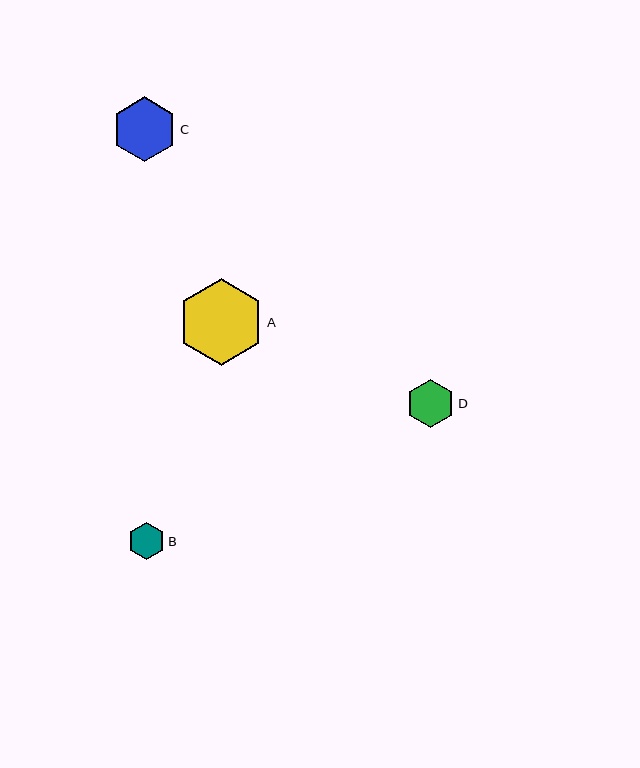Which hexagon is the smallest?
Hexagon B is the smallest with a size of approximately 38 pixels.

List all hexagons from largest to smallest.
From largest to smallest: A, C, D, B.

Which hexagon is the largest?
Hexagon A is the largest with a size of approximately 87 pixels.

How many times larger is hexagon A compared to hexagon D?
Hexagon A is approximately 1.8 times the size of hexagon D.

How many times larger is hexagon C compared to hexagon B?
Hexagon C is approximately 1.7 times the size of hexagon B.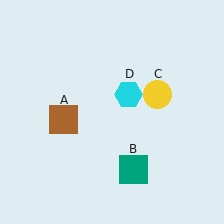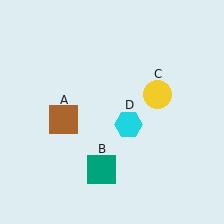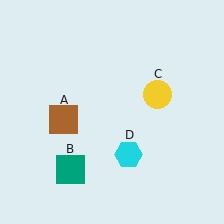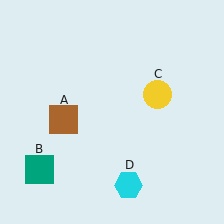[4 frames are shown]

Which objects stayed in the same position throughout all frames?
Brown square (object A) and yellow circle (object C) remained stationary.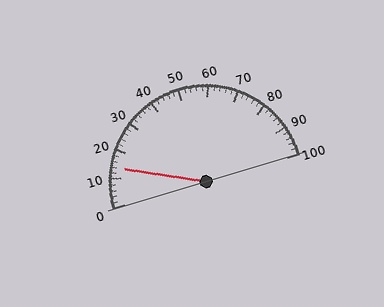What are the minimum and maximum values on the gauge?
The gauge ranges from 0 to 100.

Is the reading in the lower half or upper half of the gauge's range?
The reading is in the lower half of the range (0 to 100).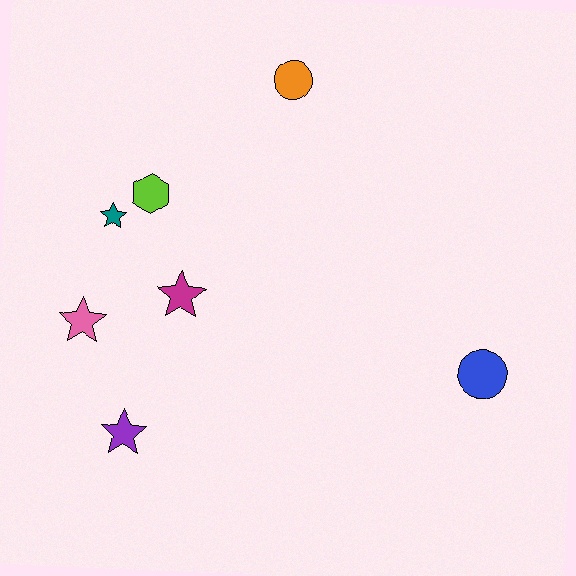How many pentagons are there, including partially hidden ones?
There are no pentagons.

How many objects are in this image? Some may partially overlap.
There are 7 objects.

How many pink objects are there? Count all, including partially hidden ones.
There is 1 pink object.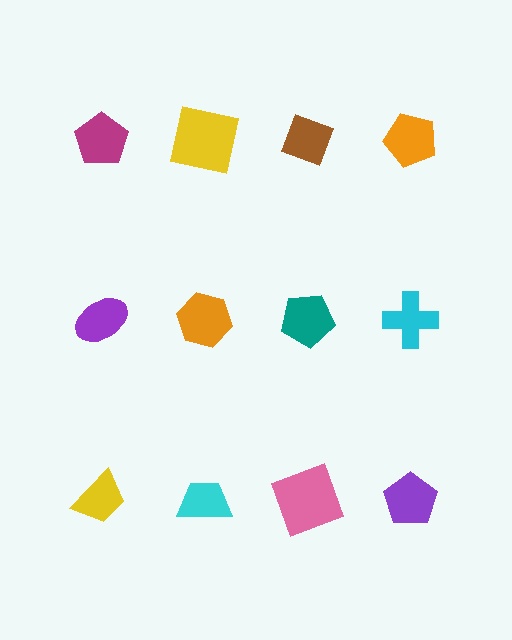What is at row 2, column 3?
A teal pentagon.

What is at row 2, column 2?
An orange hexagon.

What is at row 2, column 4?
A cyan cross.